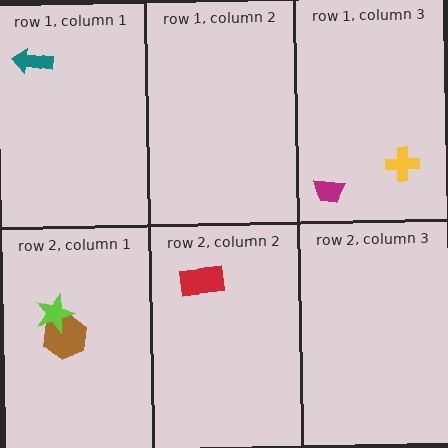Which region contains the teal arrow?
The row 1, column 1 region.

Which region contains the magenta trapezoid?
The row 1, column 3 region.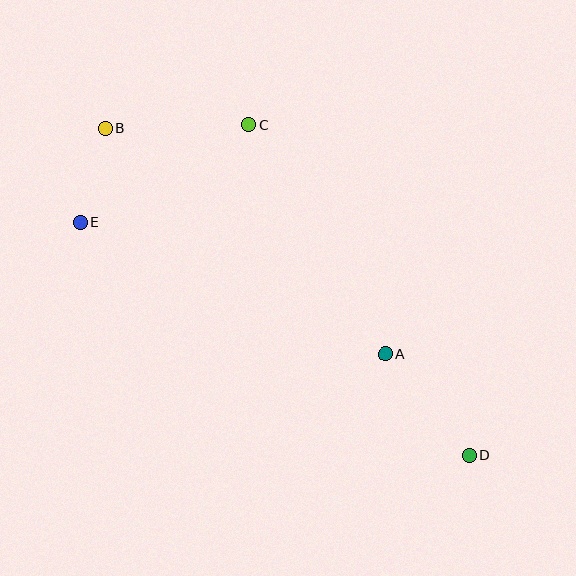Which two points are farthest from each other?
Points B and D are farthest from each other.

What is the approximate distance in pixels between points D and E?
The distance between D and E is approximately 454 pixels.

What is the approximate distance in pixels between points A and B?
The distance between A and B is approximately 360 pixels.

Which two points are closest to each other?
Points B and E are closest to each other.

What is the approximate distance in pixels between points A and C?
The distance between A and C is approximately 267 pixels.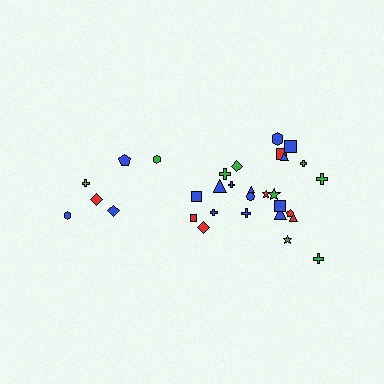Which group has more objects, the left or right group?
The right group.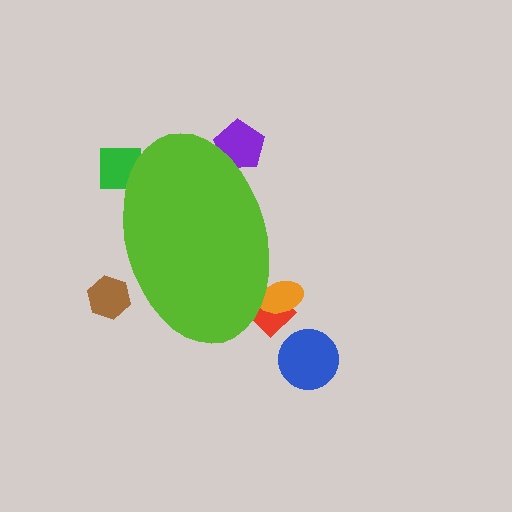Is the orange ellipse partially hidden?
Yes, the orange ellipse is partially hidden behind the lime ellipse.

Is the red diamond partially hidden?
Yes, the red diamond is partially hidden behind the lime ellipse.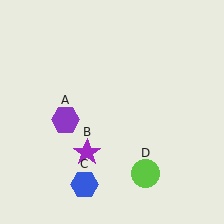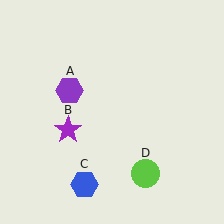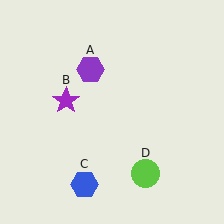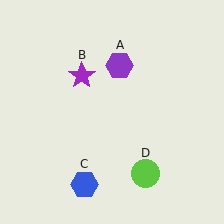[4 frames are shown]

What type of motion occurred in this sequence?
The purple hexagon (object A), purple star (object B) rotated clockwise around the center of the scene.